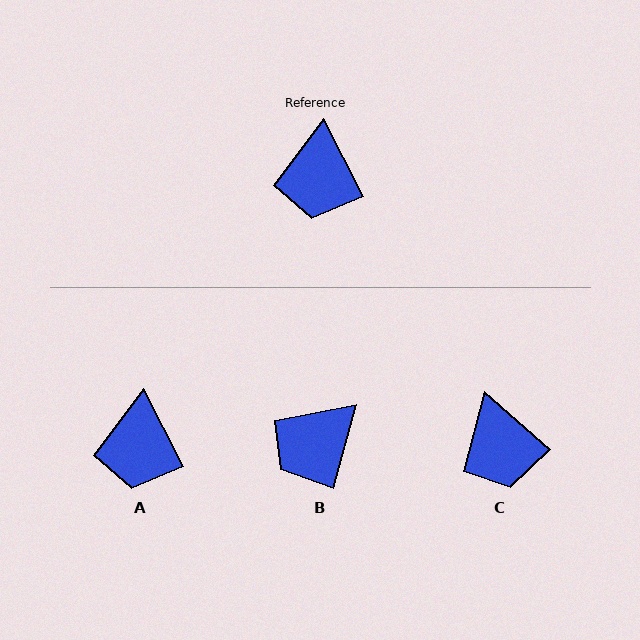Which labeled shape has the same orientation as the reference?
A.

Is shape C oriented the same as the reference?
No, it is off by about 21 degrees.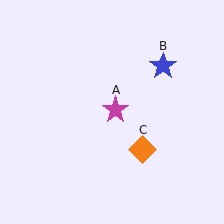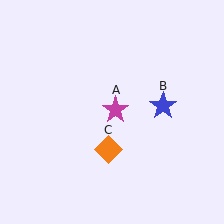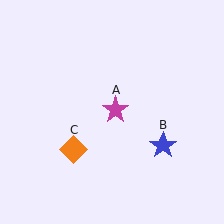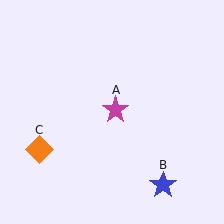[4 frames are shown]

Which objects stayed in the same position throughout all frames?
Magenta star (object A) remained stationary.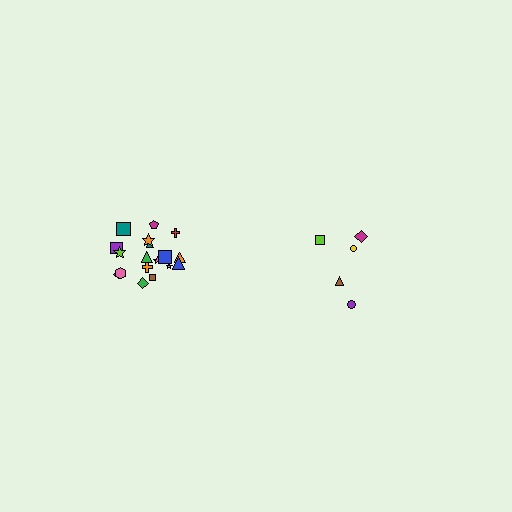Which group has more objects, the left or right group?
The left group.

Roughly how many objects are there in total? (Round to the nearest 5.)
Roughly 25 objects in total.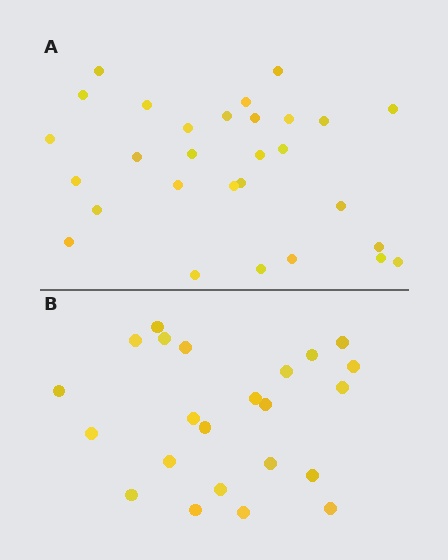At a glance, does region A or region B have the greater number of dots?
Region A (the top region) has more dots.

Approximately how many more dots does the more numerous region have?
Region A has about 6 more dots than region B.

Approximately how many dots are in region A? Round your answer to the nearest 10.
About 30 dots. (The exact count is 29, which rounds to 30.)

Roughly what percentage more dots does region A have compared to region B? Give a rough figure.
About 25% more.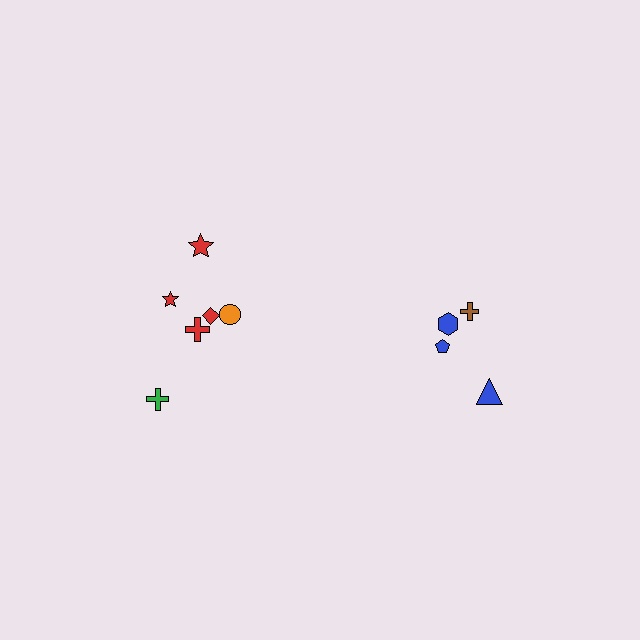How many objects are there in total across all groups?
There are 10 objects.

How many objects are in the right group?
There are 4 objects.